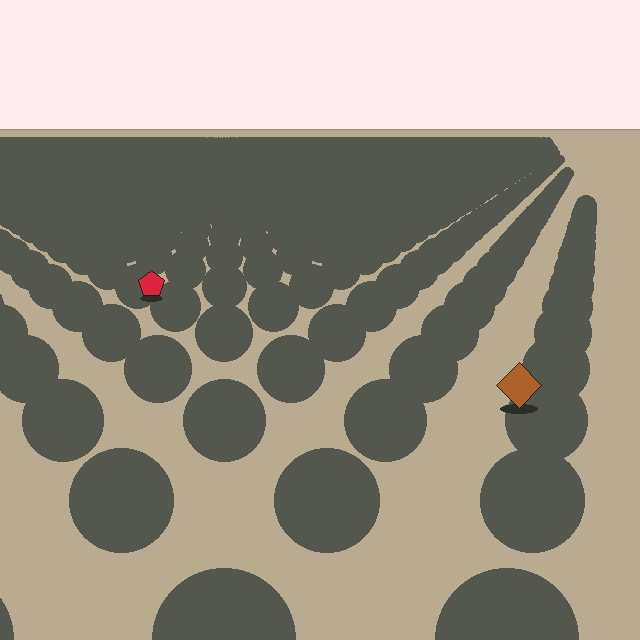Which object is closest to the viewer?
The brown diamond is closest. The texture marks near it are larger and more spread out.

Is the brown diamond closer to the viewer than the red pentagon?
Yes. The brown diamond is closer — you can tell from the texture gradient: the ground texture is coarser near it.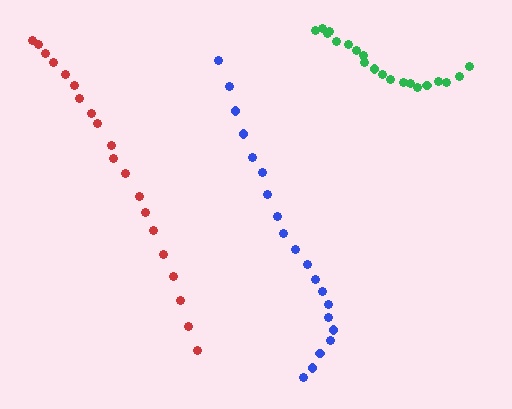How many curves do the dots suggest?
There are 3 distinct paths.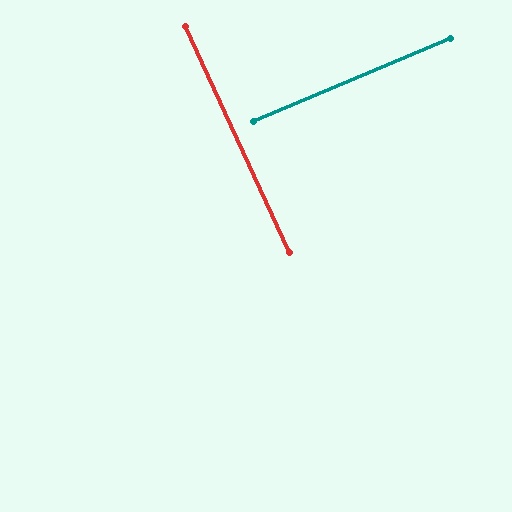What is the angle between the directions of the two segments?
Approximately 88 degrees.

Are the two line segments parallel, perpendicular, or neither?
Perpendicular — they meet at approximately 88°.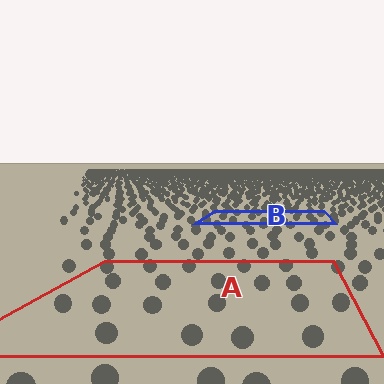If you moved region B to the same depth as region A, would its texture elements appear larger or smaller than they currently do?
They would appear larger. At a closer depth, the same texture elements are projected at a bigger on-screen size.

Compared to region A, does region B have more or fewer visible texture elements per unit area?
Region B has more texture elements per unit area — they are packed more densely because it is farther away.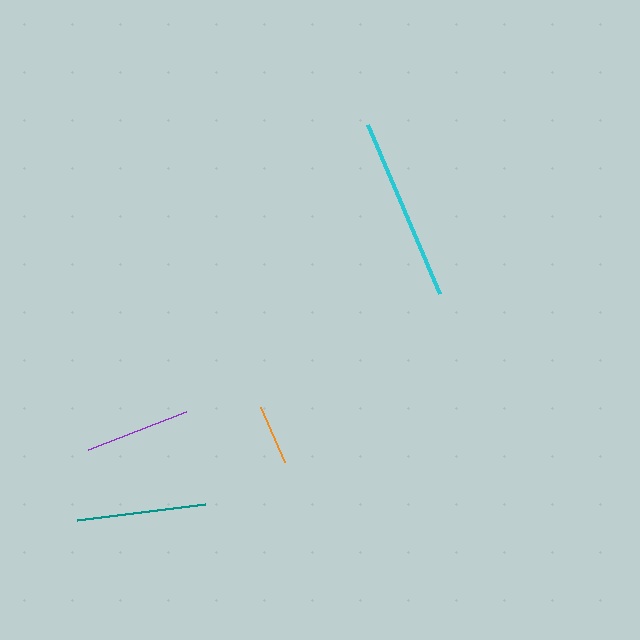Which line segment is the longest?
The cyan line is the longest at approximately 184 pixels.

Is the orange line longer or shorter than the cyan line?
The cyan line is longer than the orange line.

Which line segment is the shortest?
The orange line is the shortest at approximately 60 pixels.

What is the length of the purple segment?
The purple segment is approximately 105 pixels long.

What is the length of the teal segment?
The teal segment is approximately 129 pixels long.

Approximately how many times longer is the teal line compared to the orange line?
The teal line is approximately 2.1 times the length of the orange line.